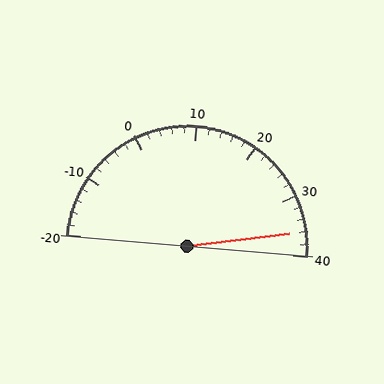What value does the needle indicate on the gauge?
The needle indicates approximately 36.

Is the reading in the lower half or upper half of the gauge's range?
The reading is in the upper half of the range (-20 to 40).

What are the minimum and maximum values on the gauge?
The gauge ranges from -20 to 40.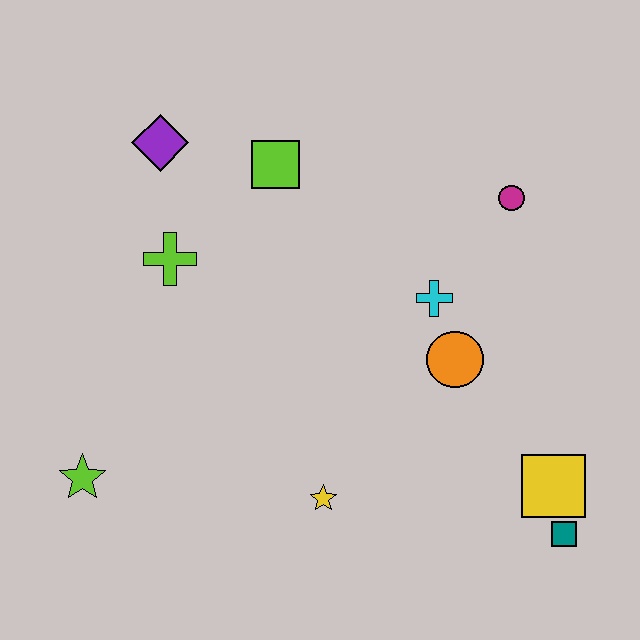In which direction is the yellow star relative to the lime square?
The yellow star is below the lime square.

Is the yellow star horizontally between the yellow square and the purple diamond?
Yes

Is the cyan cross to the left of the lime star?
No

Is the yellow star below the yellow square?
Yes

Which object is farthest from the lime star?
The magenta circle is farthest from the lime star.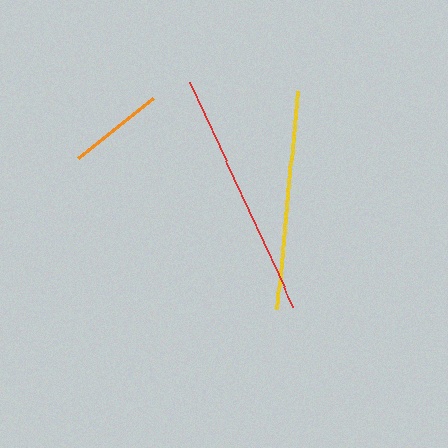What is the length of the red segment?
The red segment is approximately 248 pixels long.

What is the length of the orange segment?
The orange segment is approximately 96 pixels long.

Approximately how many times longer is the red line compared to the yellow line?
The red line is approximately 1.1 times the length of the yellow line.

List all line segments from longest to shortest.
From longest to shortest: red, yellow, orange.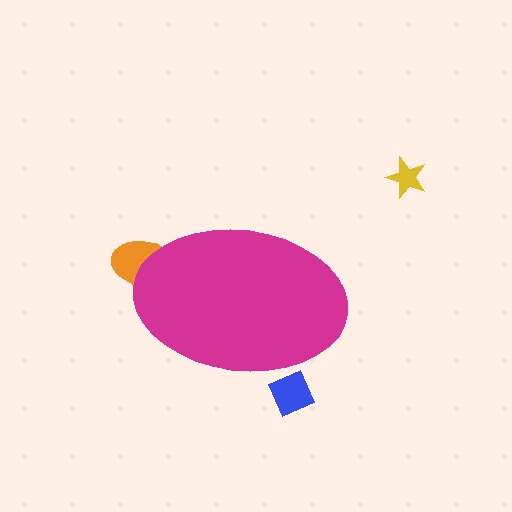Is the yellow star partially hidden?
No, the yellow star is fully visible.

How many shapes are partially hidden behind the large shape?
2 shapes are partially hidden.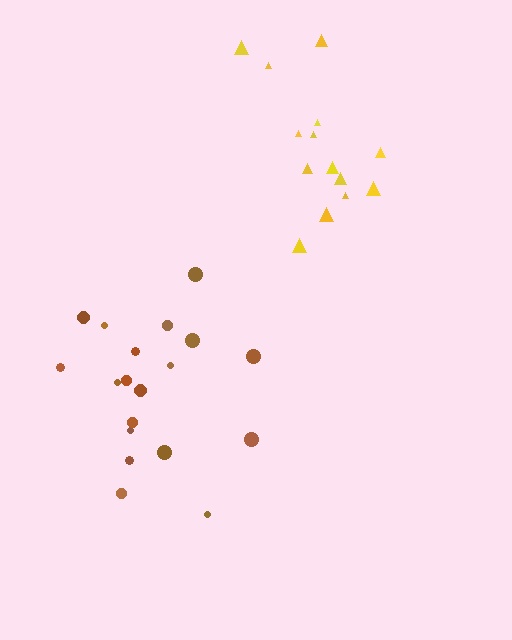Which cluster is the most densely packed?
Brown.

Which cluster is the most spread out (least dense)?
Yellow.